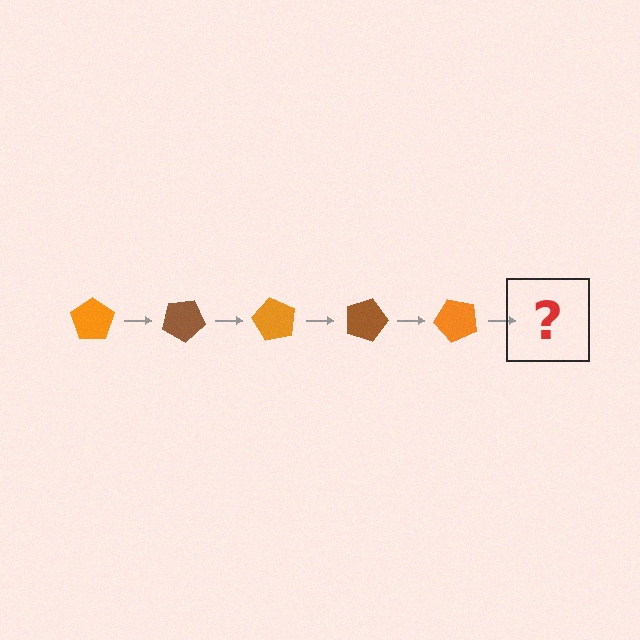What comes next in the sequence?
The next element should be a brown pentagon, rotated 150 degrees from the start.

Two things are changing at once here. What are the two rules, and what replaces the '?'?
The two rules are that it rotates 30 degrees each step and the color cycles through orange and brown. The '?' should be a brown pentagon, rotated 150 degrees from the start.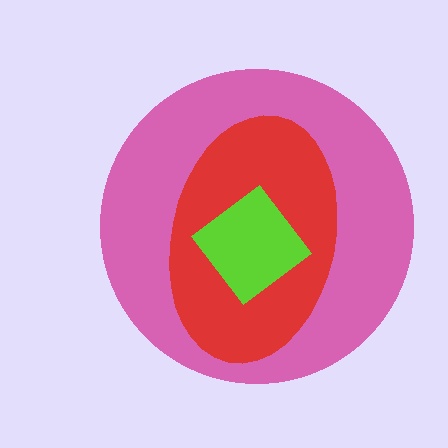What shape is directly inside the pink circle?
The red ellipse.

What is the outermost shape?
The pink circle.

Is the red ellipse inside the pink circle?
Yes.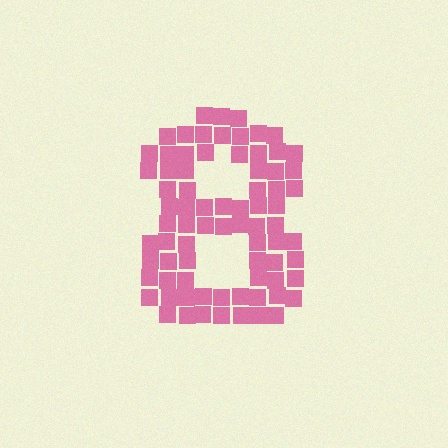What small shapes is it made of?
It is made of small squares.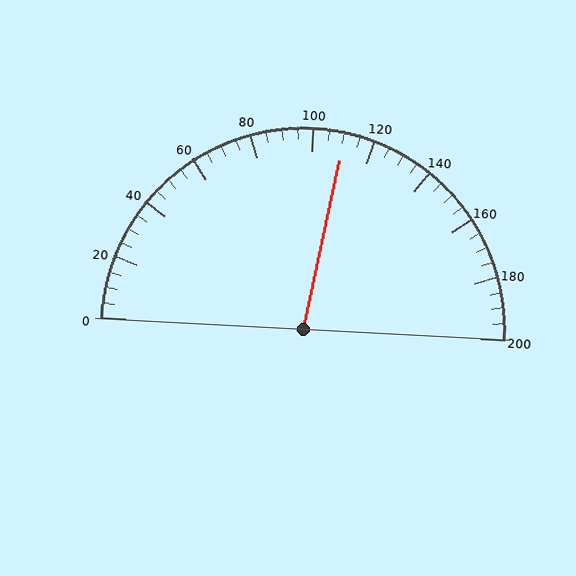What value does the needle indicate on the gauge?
The needle indicates approximately 110.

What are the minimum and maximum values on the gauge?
The gauge ranges from 0 to 200.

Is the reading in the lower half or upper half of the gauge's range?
The reading is in the upper half of the range (0 to 200).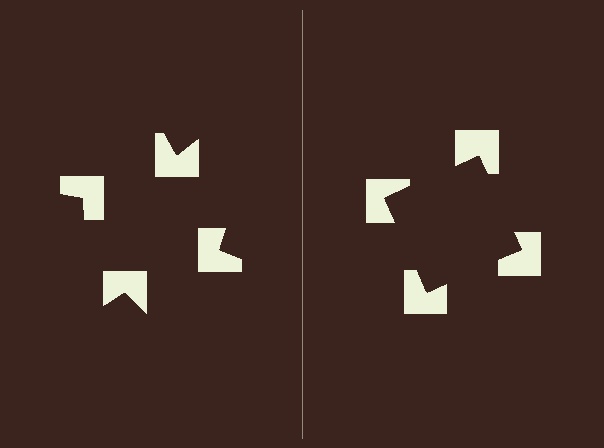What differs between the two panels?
The notched squares are positioned identically on both sides; only the wedge orientations differ. On the right they align to a square; on the left they are misaligned.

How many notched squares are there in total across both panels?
8 — 4 on each side.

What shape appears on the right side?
An illusory square.